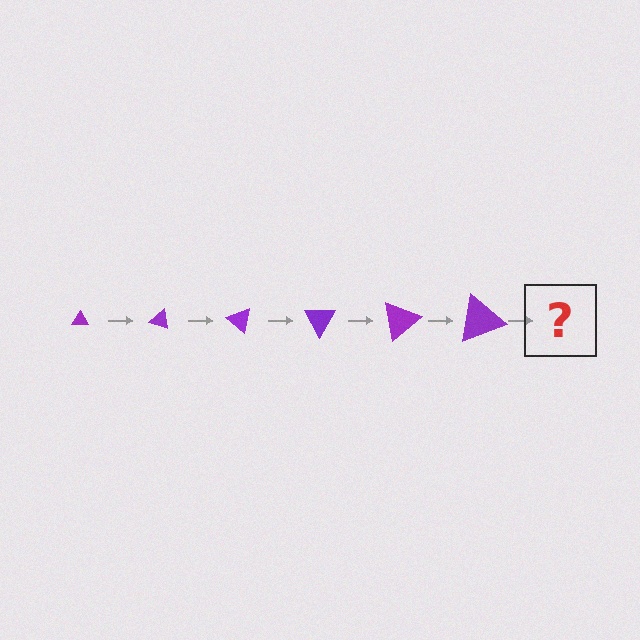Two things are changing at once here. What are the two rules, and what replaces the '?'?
The two rules are that the triangle grows larger each step and it rotates 20 degrees each step. The '?' should be a triangle, larger than the previous one and rotated 120 degrees from the start.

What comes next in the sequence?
The next element should be a triangle, larger than the previous one and rotated 120 degrees from the start.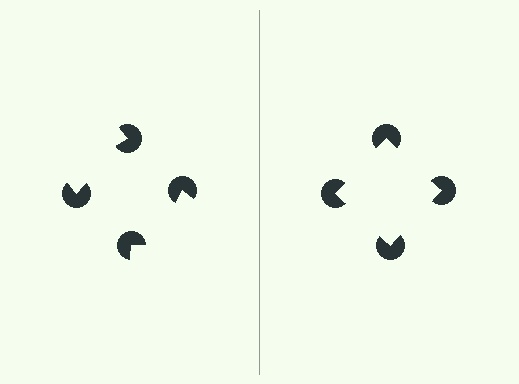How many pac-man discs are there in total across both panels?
8 — 4 on each side.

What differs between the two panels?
The pac-man discs are positioned identically on both sides; only the wedge orientations differ. On the right they align to a square; on the left they are misaligned.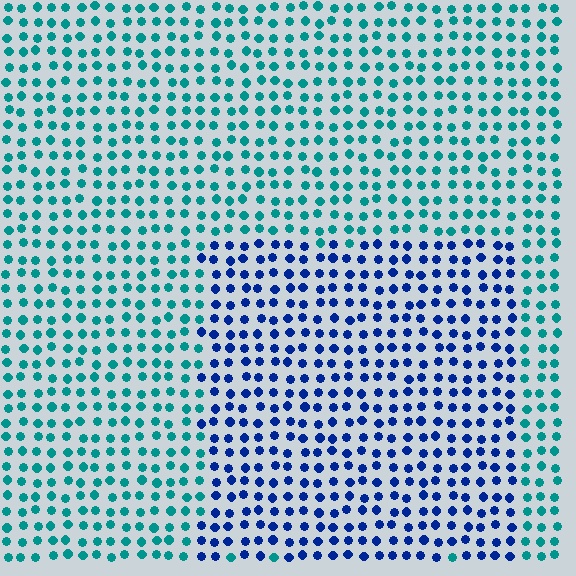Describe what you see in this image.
The image is filled with small teal elements in a uniform arrangement. A rectangle-shaped region is visible where the elements are tinted to a slightly different hue, forming a subtle color boundary.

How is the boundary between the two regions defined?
The boundary is defined purely by a slight shift in hue (about 48 degrees). Spacing, size, and orientation are identical on both sides.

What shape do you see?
I see a rectangle.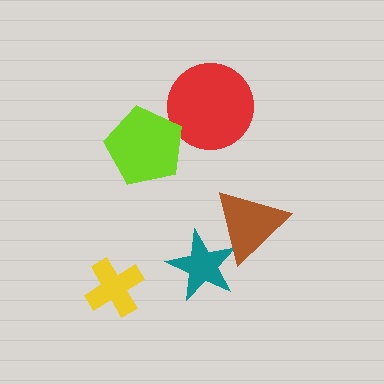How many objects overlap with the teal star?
1 object overlaps with the teal star.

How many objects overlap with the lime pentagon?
0 objects overlap with the lime pentagon.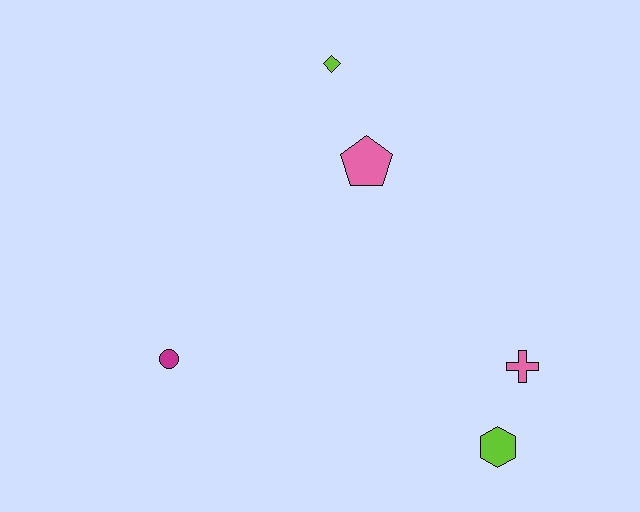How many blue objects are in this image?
There are no blue objects.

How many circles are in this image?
There is 1 circle.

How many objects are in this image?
There are 5 objects.